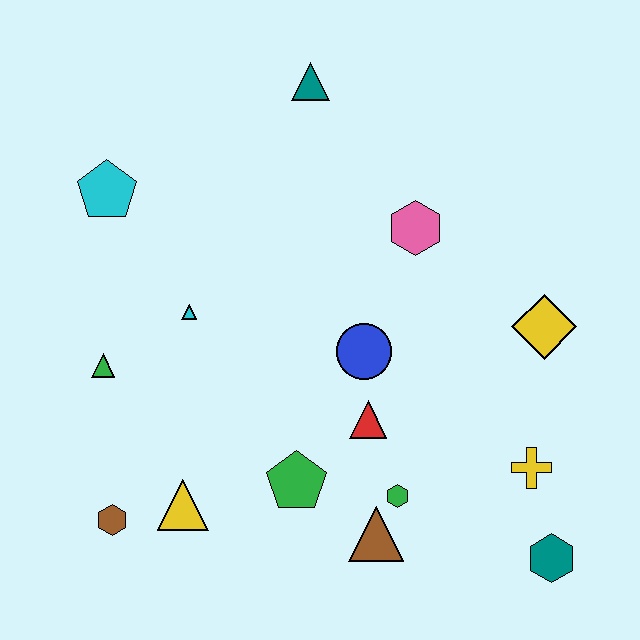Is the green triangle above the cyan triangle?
No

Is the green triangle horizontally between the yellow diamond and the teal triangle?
No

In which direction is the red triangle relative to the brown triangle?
The red triangle is above the brown triangle.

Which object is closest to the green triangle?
The cyan triangle is closest to the green triangle.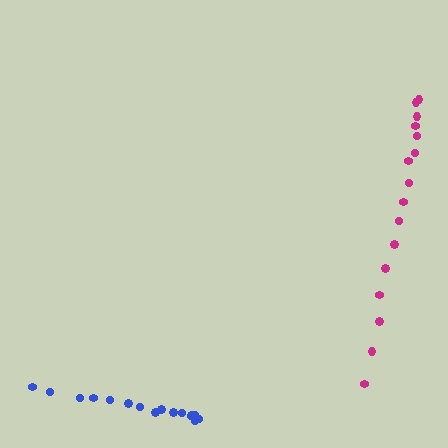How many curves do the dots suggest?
There are 2 distinct paths.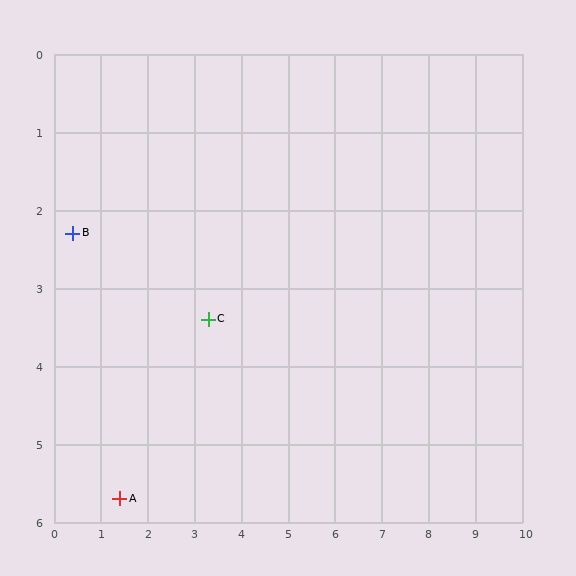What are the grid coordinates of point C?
Point C is at approximately (3.3, 3.4).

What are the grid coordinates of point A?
Point A is at approximately (1.4, 5.7).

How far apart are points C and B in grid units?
Points C and B are about 3.1 grid units apart.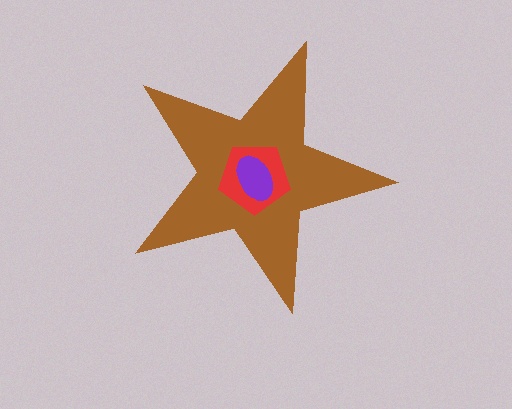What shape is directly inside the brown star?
The red pentagon.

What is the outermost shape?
The brown star.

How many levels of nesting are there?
3.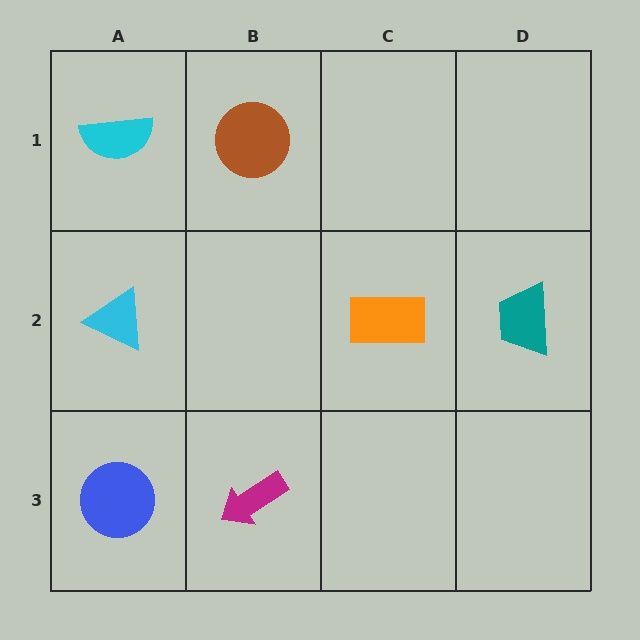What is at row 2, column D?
A teal trapezoid.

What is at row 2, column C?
An orange rectangle.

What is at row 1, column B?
A brown circle.